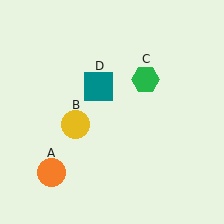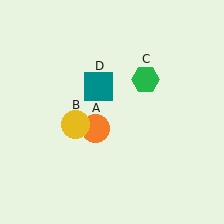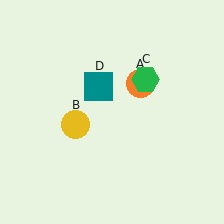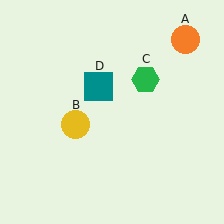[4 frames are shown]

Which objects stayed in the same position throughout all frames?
Yellow circle (object B) and green hexagon (object C) and teal square (object D) remained stationary.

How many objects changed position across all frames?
1 object changed position: orange circle (object A).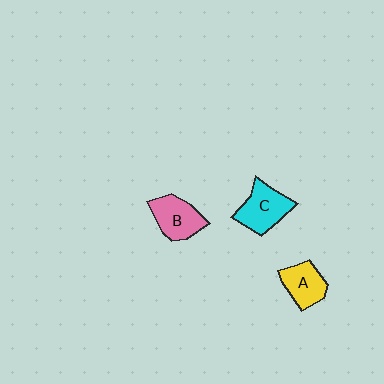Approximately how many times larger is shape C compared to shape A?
Approximately 1.3 times.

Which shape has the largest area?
Shape C (cyan).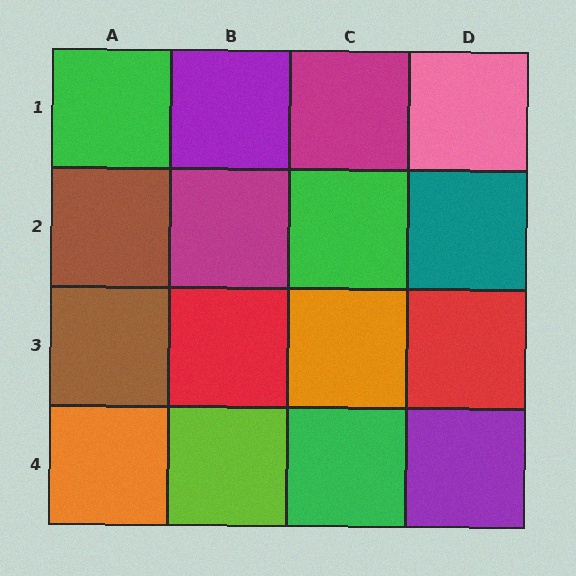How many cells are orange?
2 cells are orange.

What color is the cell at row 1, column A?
Green.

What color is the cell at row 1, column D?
Pink.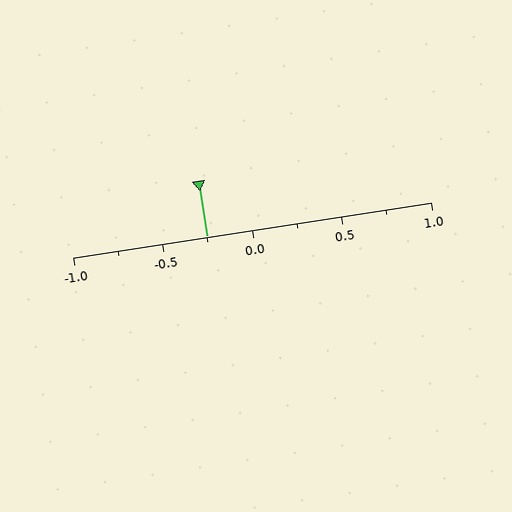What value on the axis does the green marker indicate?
The marker indicates approximately -0.25.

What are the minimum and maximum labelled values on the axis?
The axis runs from -1.0 to 1.0.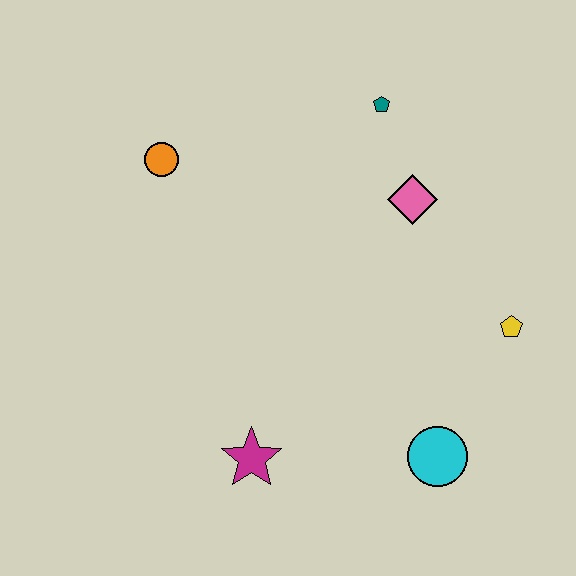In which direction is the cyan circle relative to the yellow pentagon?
The cyan circle is below the yellow pentagon.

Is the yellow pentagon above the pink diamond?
No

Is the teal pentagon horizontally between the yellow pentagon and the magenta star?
Yes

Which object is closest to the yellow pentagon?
The cyan circle is closest to the yellow pentagon.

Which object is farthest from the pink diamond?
The magenta star is farthest from the pink diamond.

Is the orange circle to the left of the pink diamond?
Yes